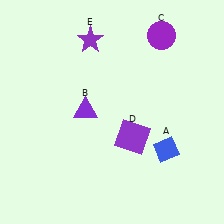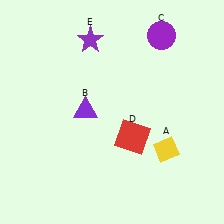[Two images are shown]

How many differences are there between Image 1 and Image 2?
There are 2 differences between the two images.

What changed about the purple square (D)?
In Image 1, D is purple. In Image 2, it changed to red.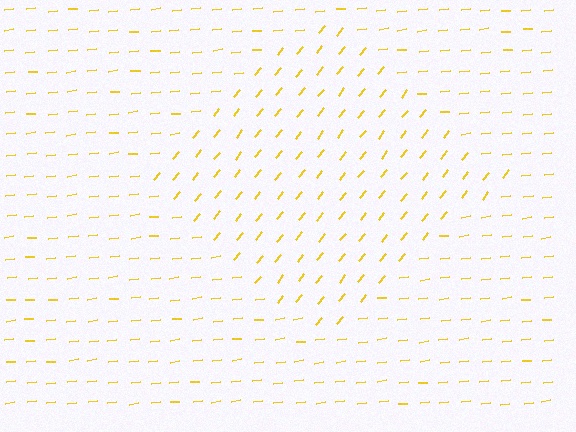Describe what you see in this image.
The image is filled with small yellow line segments. A diamond region in the image has lines oriented differently from the surrounding lines, creating a visible texture boundary.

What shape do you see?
I see a diamond.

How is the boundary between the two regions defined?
The boundary is defined purely by a change in line orientation (approximately 45 degrees difference). All lines are the same color and thickness.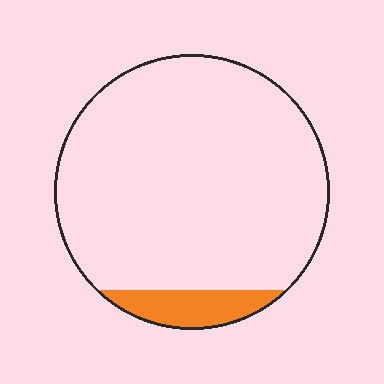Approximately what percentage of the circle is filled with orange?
Approximately 10%.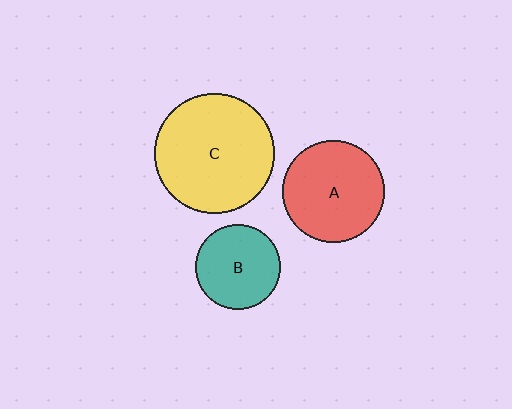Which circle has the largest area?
Circle C (yellow).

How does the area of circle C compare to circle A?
Approximately 1.4 times.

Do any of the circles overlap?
No, none of the circles overlap.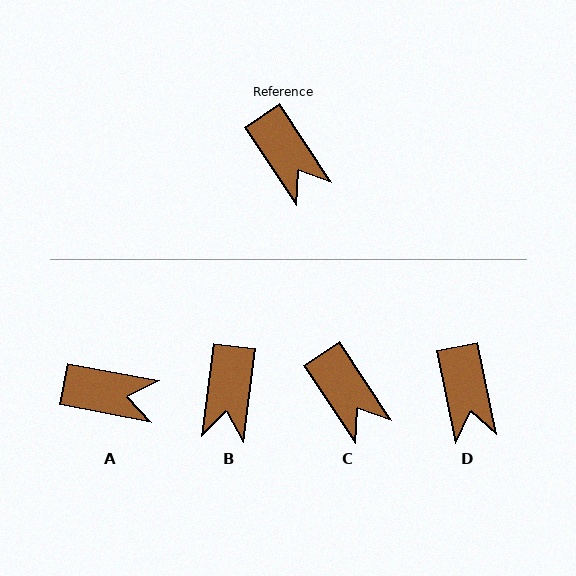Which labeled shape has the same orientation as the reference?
C.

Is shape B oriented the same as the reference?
No, it is off by about 41 degrees.